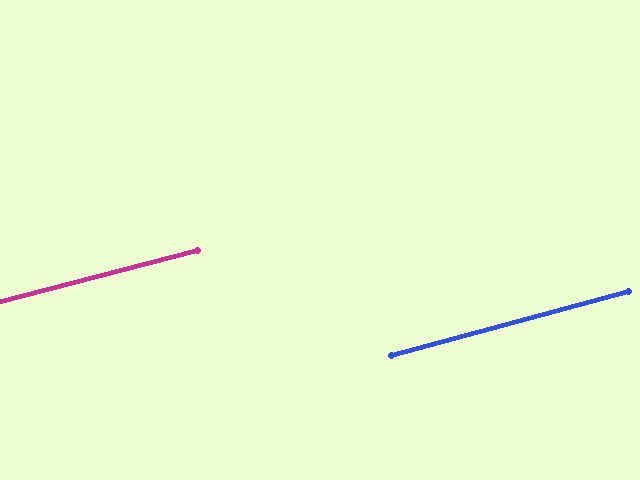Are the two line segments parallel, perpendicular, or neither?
Parallel — their directions differ by only 0.6°.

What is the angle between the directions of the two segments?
Approximately 1 degree.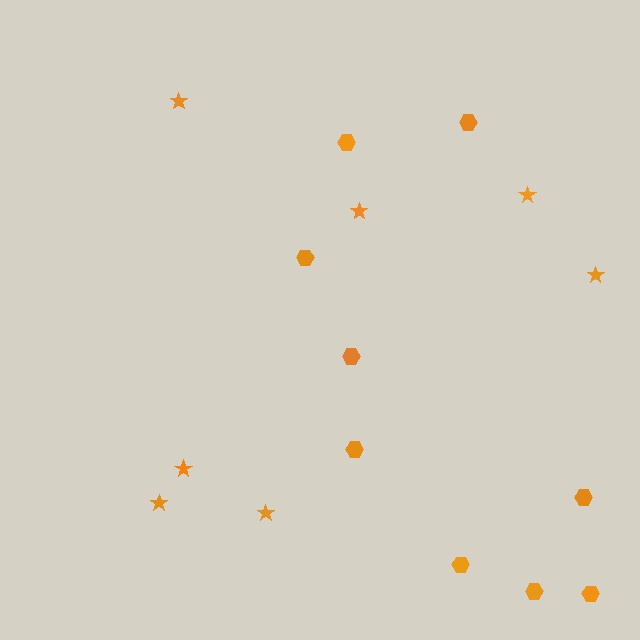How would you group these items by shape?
There are 2 groups: one group of hexagons (9) and one group of stars (7).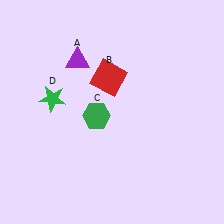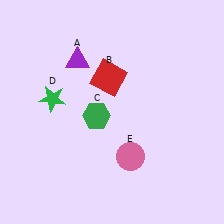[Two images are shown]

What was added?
A pink circle (E) was added in Image 2.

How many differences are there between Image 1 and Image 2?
There is 1 difference between the two images.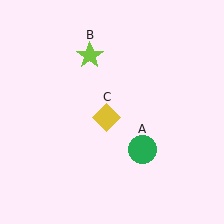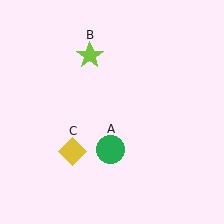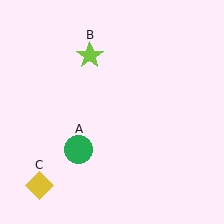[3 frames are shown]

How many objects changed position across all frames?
2 objects changed position: green circle (object A), yellow diamond (object C).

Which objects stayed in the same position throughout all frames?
Lime star (object B) remained stationary.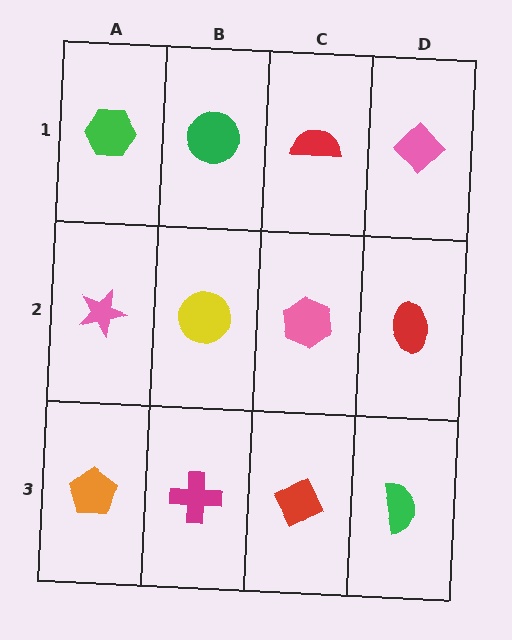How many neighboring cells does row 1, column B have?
3.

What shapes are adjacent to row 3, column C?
A pink hexagon (row 2, column C), a magenta cross (row 3, column B), a green semicircle (row 3, column D).